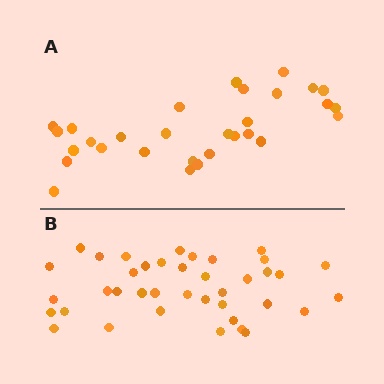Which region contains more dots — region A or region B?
Region B (the bottom region) has more dots.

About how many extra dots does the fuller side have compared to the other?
Region B has roughly 8 or so more dots than region A.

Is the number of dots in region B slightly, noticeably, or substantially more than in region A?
Region B has noticeably more, but not dramatically so. The ratio is roughly 1.3 to 1.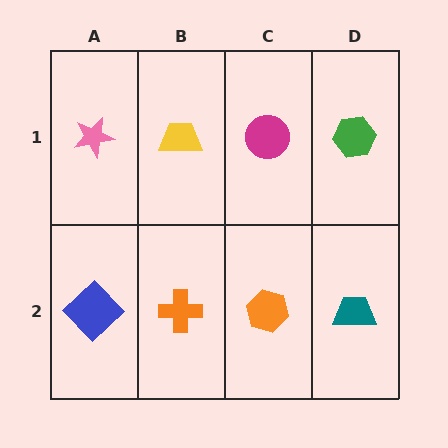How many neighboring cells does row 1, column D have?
2.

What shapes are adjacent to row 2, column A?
A pink star (row 1, column A), an orange cross (row 2, column B).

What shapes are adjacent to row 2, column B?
A yellow trapezoid (row 1, column B), a blue diamond (row 2, column A), an orange hexagon (row 2, column C).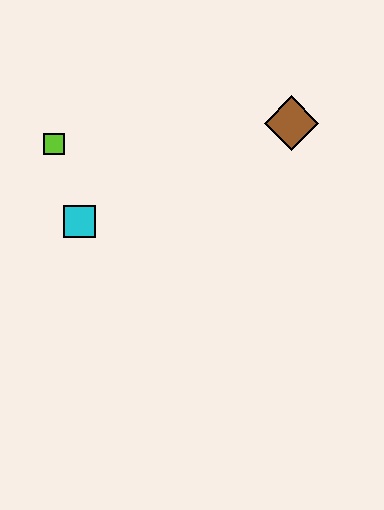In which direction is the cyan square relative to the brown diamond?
The cyan square is to the left of the brown diamond.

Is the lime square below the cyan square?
No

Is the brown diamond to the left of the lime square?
No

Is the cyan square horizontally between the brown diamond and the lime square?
Yes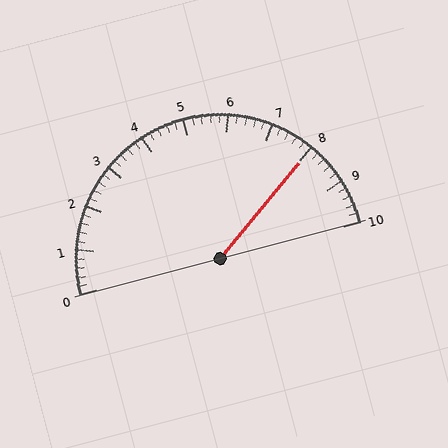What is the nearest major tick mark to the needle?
The nearest major tick mark is 8.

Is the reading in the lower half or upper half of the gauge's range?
The reading is in the upper half of the range (0 to 10).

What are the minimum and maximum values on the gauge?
The gauge ranges from 0 to 10.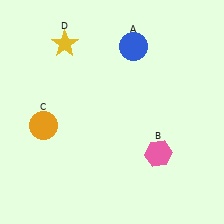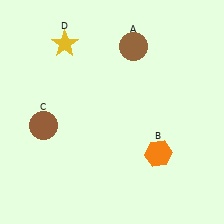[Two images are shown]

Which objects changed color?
A changed from blue to brown. B changed from pink to orange. C changed from orange to brown.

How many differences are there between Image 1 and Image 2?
There are 3 differences between the two images.